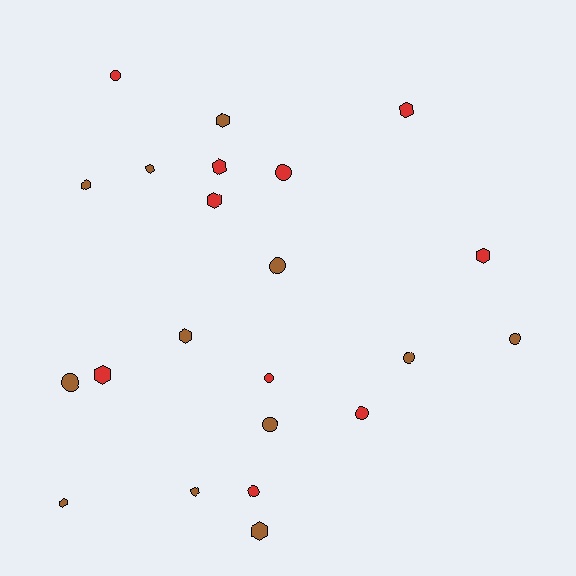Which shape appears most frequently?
Hexagon, with 12 objects.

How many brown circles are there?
There are 5 brown circles.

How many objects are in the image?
There are 22 objects.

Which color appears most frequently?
Brown, with 12 objects.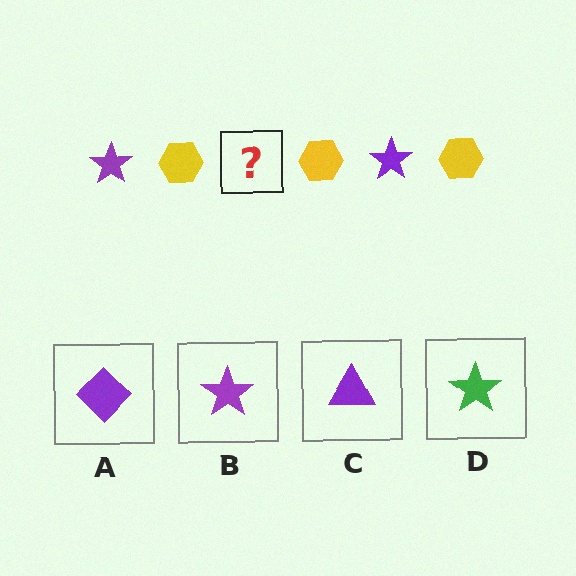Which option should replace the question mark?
Option B.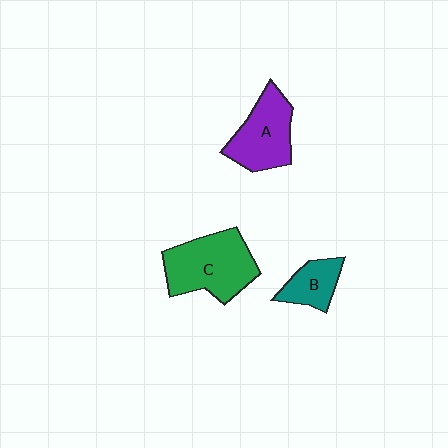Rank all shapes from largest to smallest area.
From largest to smallest: C (green), A (purple), B (teal).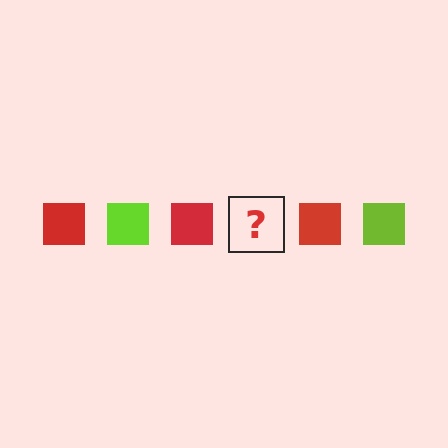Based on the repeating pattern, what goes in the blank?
The blank should be a lime square.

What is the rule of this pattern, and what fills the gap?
The rule is that the pattern cycles through red, lime squares. The gap should be filled with a lime square.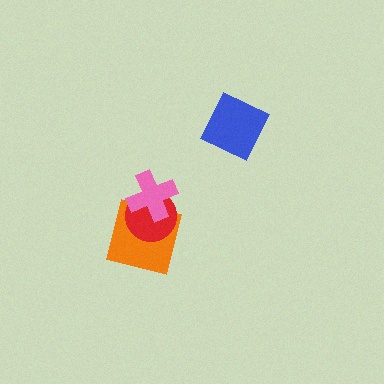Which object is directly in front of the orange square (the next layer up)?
The red circle is directly in front of the orange square.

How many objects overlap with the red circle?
2 objects overlap with the red circle.